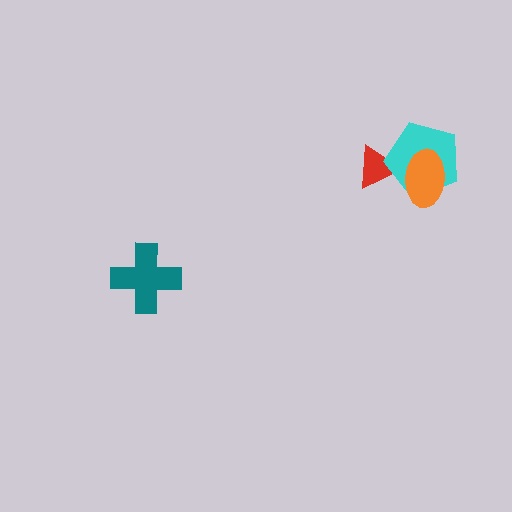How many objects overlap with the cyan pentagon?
2 objects overlap with the cyan pentagon.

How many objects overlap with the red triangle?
2 objects overlap with the red triangle.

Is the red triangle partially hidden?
Yes, it is partially covered by another shape.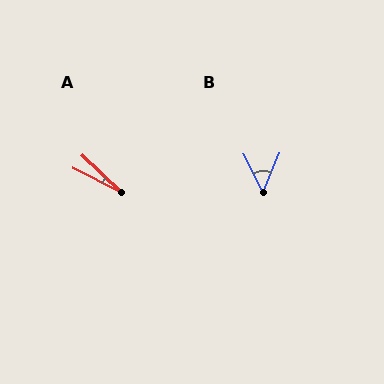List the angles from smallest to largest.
A (17°), B (50°).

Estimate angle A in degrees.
Approximately 17 degrees.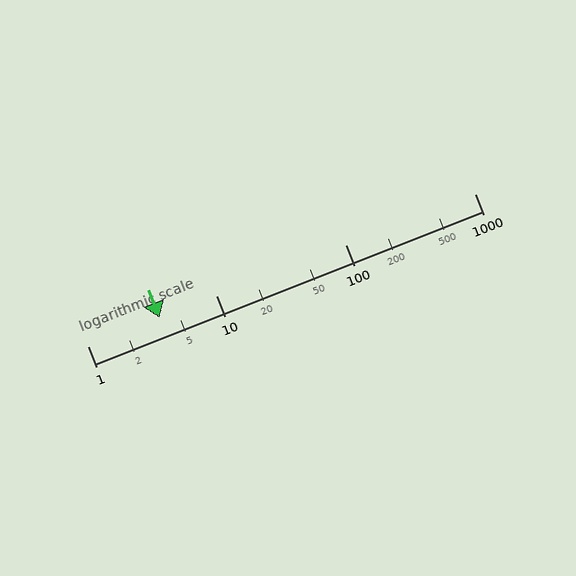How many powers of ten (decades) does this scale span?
The scale spans 3 decades, from 1 to 1000.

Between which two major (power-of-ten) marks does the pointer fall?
The pointer is between 1 and 10.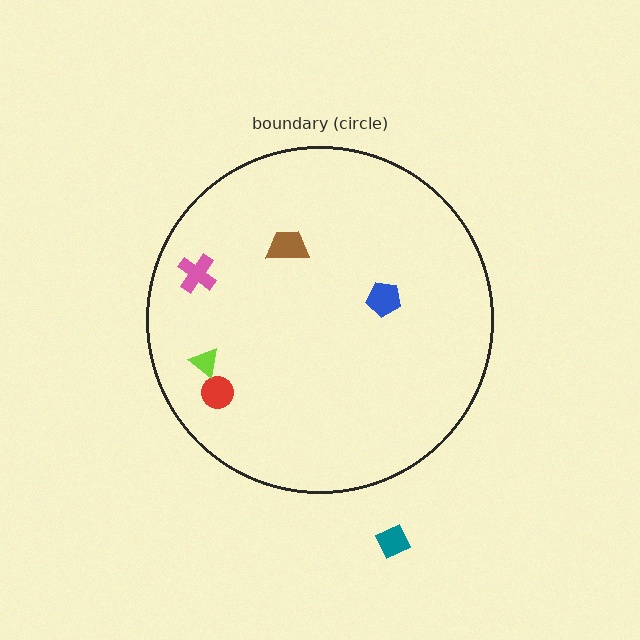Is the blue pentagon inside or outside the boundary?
Inside.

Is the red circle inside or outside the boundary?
Inside.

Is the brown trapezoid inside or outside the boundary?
Inside.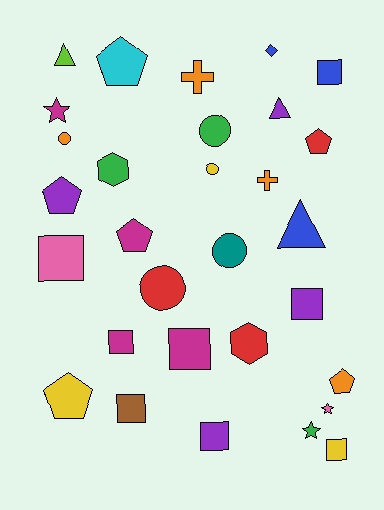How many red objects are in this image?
There are 3 red objects.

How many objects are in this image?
There are 30 objects.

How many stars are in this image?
There are 3 stars.